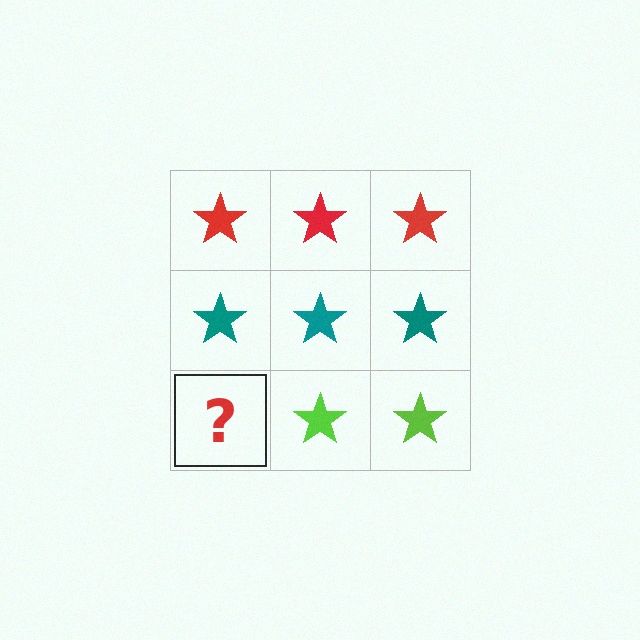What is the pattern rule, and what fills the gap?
The rule is that each row has a consistent color. The gap should be filled with a lime star.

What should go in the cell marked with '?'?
The missing cell should contain a lime star.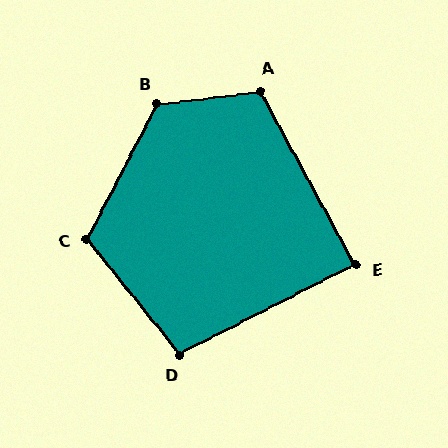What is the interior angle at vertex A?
Approximately 112 degrees (obtuse).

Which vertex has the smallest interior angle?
E, at approximately 88 degrees.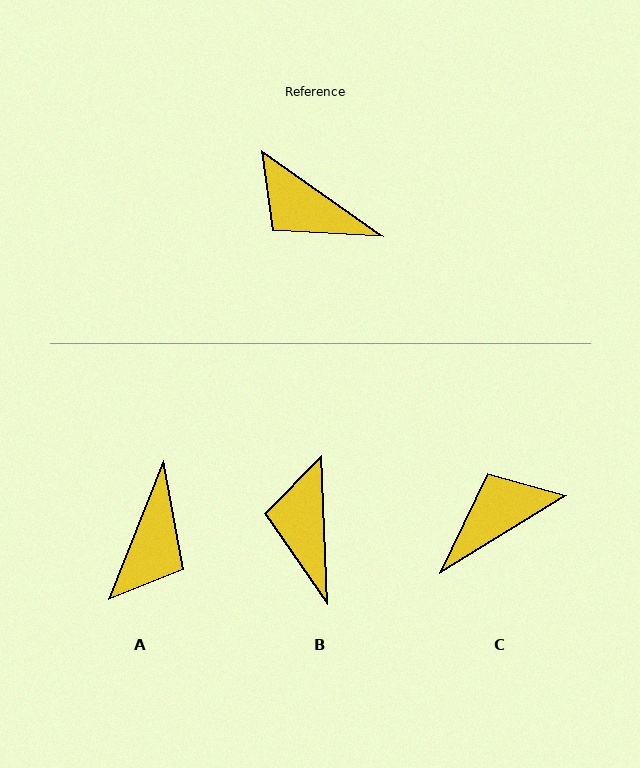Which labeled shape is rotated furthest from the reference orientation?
C, about 113 degrees away.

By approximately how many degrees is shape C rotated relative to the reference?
Approximately 113 degrees clockwise.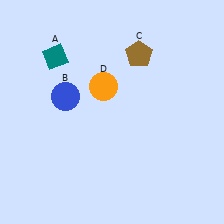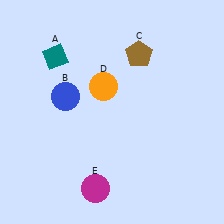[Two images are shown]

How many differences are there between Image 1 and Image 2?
There is 1 difference between the two images.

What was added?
A magenta circle (E) was added in Image 2.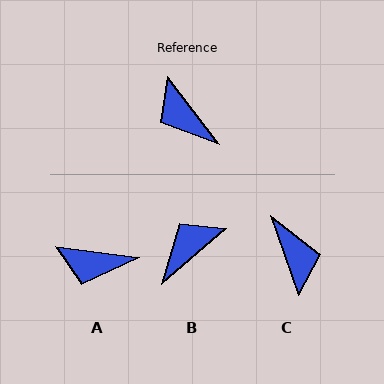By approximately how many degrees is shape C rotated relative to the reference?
Approximately 162 degrees counter-clockwise.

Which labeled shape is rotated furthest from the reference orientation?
C, about 162 degrees away.